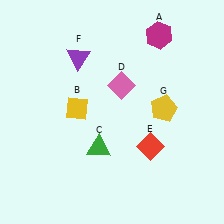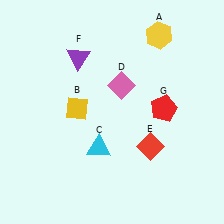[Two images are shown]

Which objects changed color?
A changed from magenta to yellow. C changed from green to cyan. G changed from yellow to red.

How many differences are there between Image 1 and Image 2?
There are 3 differences between the two images.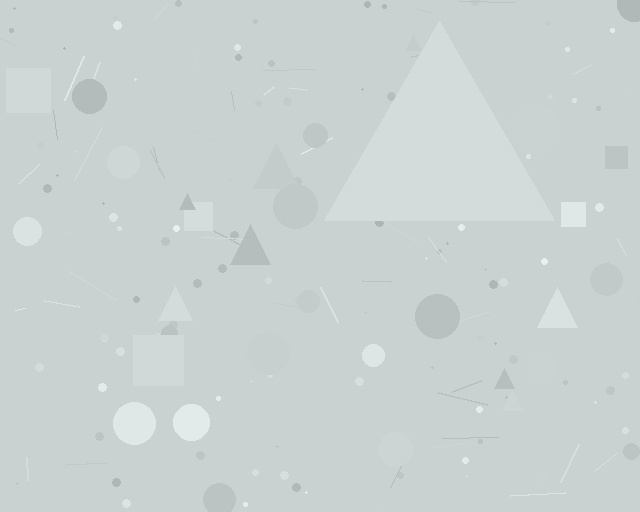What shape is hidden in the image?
A triangle is hidden in the image.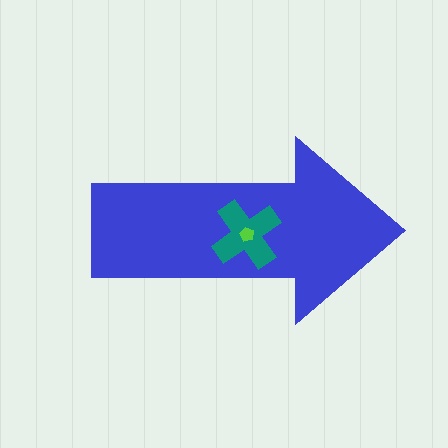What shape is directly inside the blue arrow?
The teal cross.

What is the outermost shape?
The blue arrow.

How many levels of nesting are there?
3.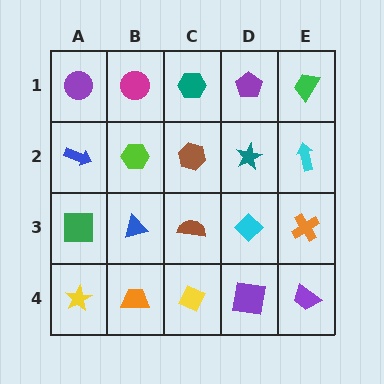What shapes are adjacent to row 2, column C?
A teal hexagon (row 1, column C), a brown semicircle (row 3, column C), a lime hexagon (row 2, column B), a teal star (row 2, column D).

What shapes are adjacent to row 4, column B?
A blue triangle (row 3, column B), a yellow star (row 4, column A), a yellow diamond (row 4, column C).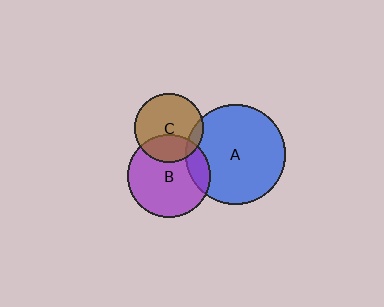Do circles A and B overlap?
Yes.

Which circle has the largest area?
Circle A (blue).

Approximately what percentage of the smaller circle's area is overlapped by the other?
Approximately 15%.